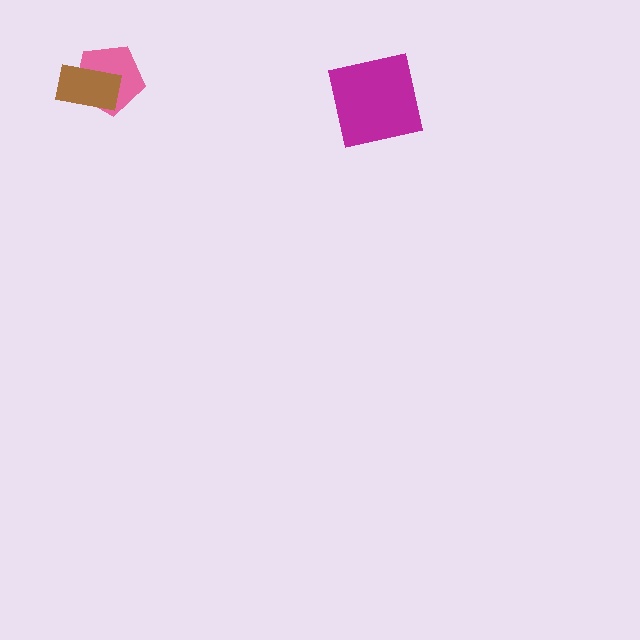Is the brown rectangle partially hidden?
No, no other shape covers it.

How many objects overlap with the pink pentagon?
1 object overlaps with the pink pentagon.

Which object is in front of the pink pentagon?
The brown rectangle is in front of the pink pentagon.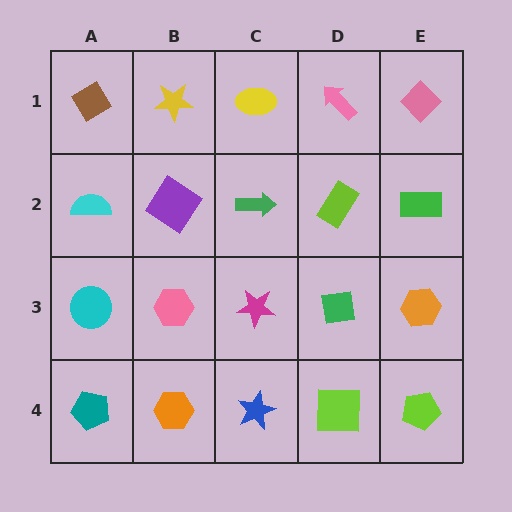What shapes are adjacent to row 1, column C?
A green arrow (row 2, column C), a yellow star (row 1, column B), a pink arrow (row 1, column D).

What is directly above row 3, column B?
A purple diamond.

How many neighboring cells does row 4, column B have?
3.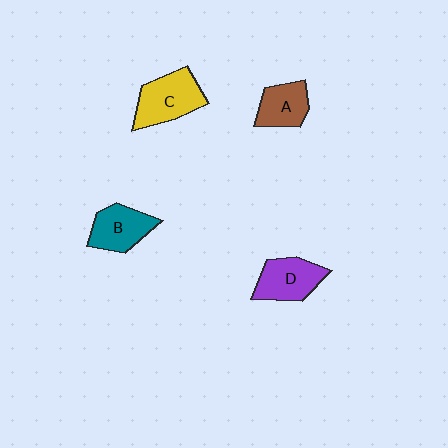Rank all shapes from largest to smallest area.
From largest to smallest: C (yellow), D (purple), B (teal), A (brown).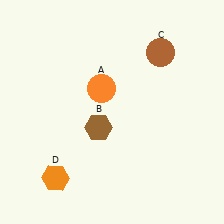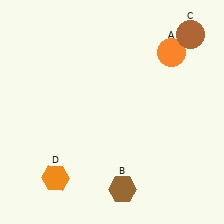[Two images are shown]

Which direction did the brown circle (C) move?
The brown circle (C) moved right.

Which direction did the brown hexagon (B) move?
The brown hexagon (B) moved down.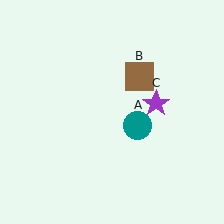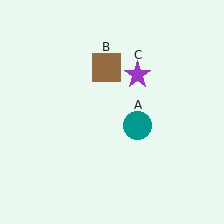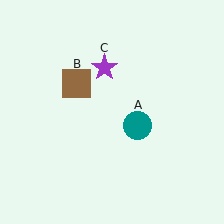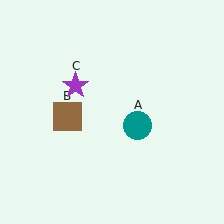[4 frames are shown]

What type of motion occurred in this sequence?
The brown square (object B), purple star (object C) rotated counterclockwise around the center of the scene.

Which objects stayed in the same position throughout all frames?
Teal circle (object A) remained stationary.